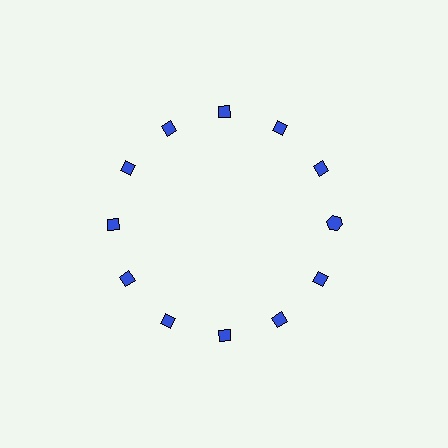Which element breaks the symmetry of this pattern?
The blue hexagon at roughly the 3 o'clock position breaks the symmetry. All other shapes are blue diamonds.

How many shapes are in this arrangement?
There are 12 shapes arranged in a ring pattern.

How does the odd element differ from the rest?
It has a different shape: hexagon instead of diamond.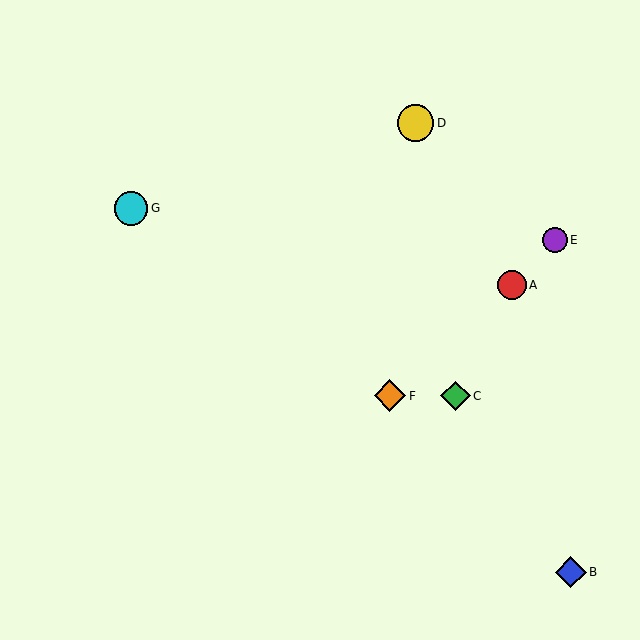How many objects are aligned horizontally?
2 objects (C, F) are aligned horizontally.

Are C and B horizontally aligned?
No, C is at y≈396 and B is at y≈572.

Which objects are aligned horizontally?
Objects C, F are aligned horizontally.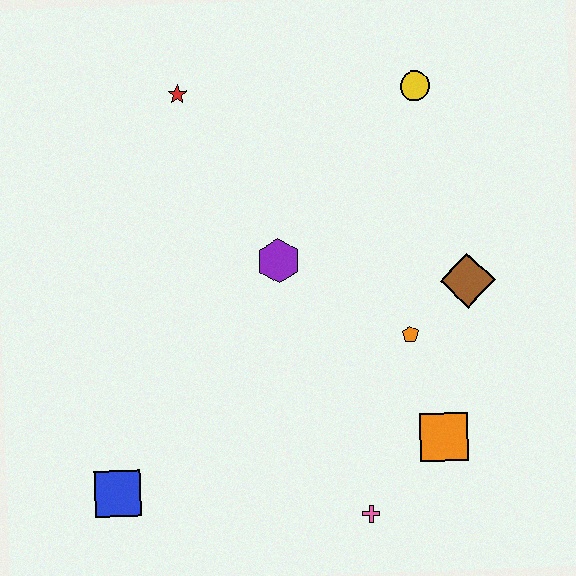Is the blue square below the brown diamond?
Yes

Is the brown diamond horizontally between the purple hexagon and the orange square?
No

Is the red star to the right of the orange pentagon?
No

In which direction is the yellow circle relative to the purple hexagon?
The yellow circle is above the purple hexagon.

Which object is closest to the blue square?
The pink cross is closest to the blue square.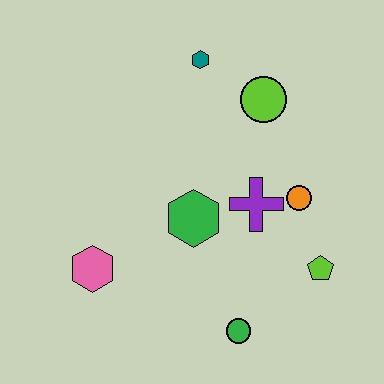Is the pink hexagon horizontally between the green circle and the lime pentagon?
No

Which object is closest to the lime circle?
The teal hexagon is closest to the lime circle.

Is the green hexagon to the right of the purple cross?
No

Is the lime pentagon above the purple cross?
No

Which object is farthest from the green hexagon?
The teal hexagon is farthest from the green hexagon.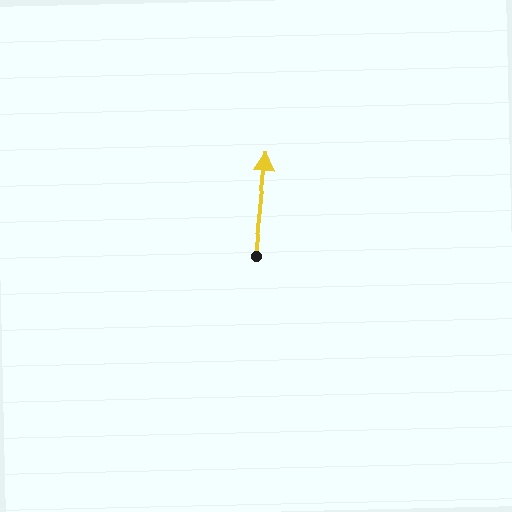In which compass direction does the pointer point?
North.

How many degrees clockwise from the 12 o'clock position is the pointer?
Approximately 6 degrees.